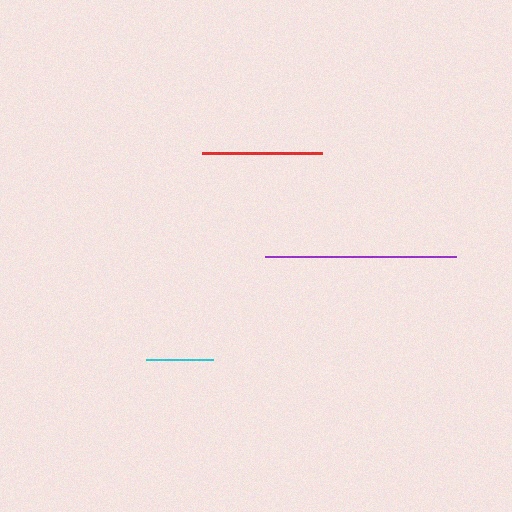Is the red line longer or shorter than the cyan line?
The red line is longer than the cyan line.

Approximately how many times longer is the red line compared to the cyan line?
The red line is approximately 1.8 times the length of the cyan line.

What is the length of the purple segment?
The purple segment is approximately 191 pixels long.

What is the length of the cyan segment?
The cyan segment is approximately 67 pixels long.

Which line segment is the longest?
The purple line is the longest at approximately 191 pixels.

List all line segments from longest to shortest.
From longest to shortest: purple, red, cyan.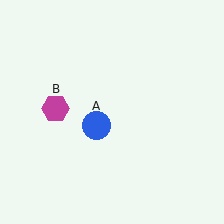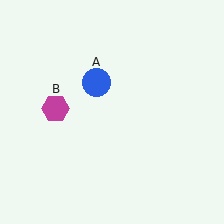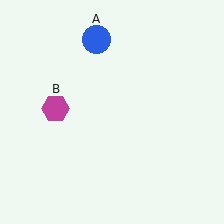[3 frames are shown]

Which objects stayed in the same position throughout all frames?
Magenta hexagon (object B) remained stationary.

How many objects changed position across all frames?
1 object changed position: blue circle (object A).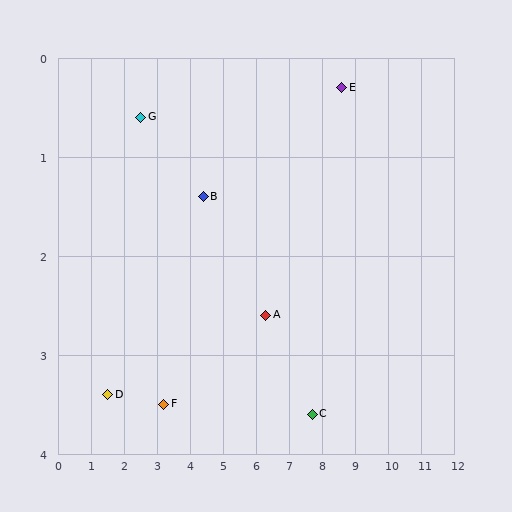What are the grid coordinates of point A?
Point A is at approximately (6.3, 2.6).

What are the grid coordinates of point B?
Point B is at approximately (4.4, 1.4).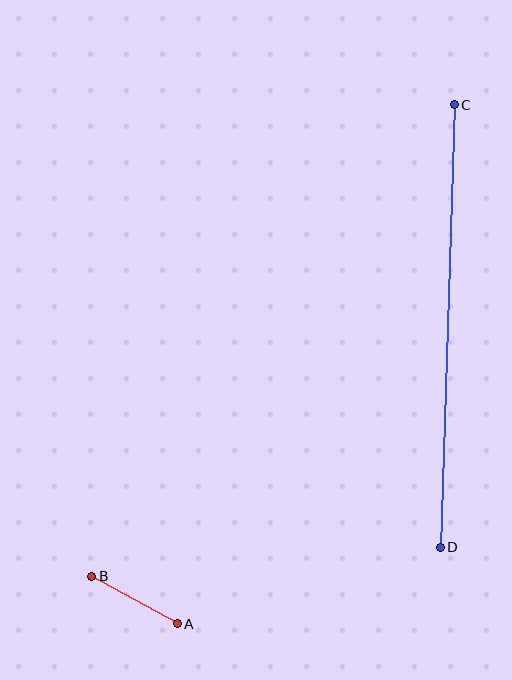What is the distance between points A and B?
The distance is approximately 98 pixels.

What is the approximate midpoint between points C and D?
The midpoint is at approximately (447, 326) pixels.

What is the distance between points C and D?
The distance is approximately 443 pixels.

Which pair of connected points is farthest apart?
Points C and D are farthest apart.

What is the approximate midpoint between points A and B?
The midpoint is at approximately (134, 600) pixels.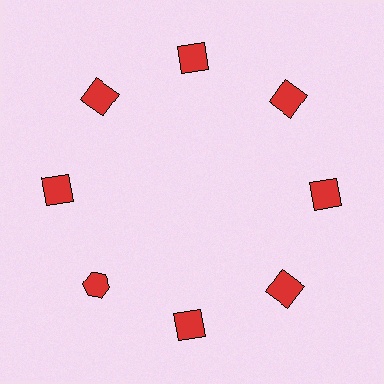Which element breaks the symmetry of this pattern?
The red hexagon at roughly the 8 o'clock position breaks the symmetry. All other shapes are red squares.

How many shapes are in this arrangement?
There are 8 shapes arranged in a ring pattern.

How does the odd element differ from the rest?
It has a different shape: hexagon instead of square.